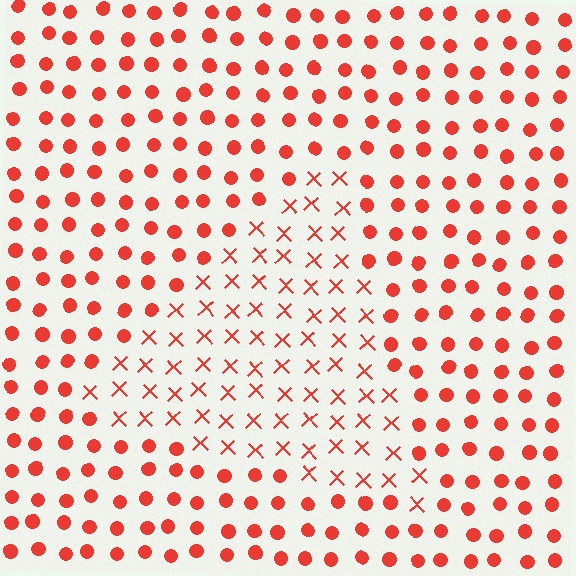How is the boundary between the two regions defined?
The boundary is defined by a change in element shape: X marks inside vs. circles outside. All elements share the same color and spacing.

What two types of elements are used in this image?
The image uses X marks inside the triangle region and circles outside it.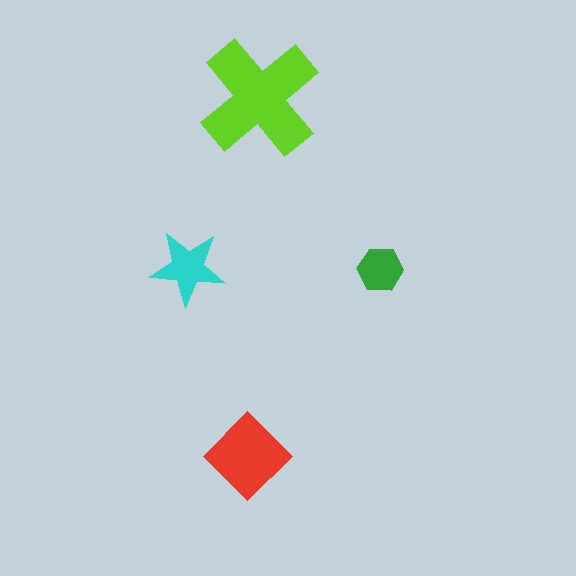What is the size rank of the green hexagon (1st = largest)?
4th.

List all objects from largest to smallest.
The lime cross, the red diamond, the cyan star, the green hexagon.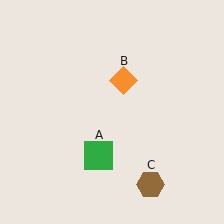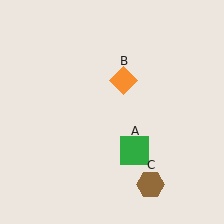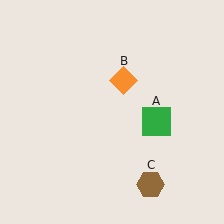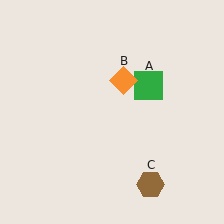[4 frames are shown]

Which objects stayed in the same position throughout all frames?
Orange diamond (object B) and brown hexagon (object C) remained stationary.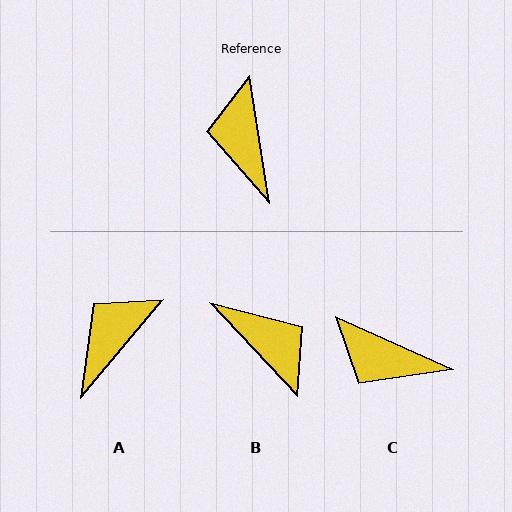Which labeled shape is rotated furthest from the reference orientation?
B, about 146 degrees away.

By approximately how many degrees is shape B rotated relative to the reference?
Approximately 146 degrees clockwise.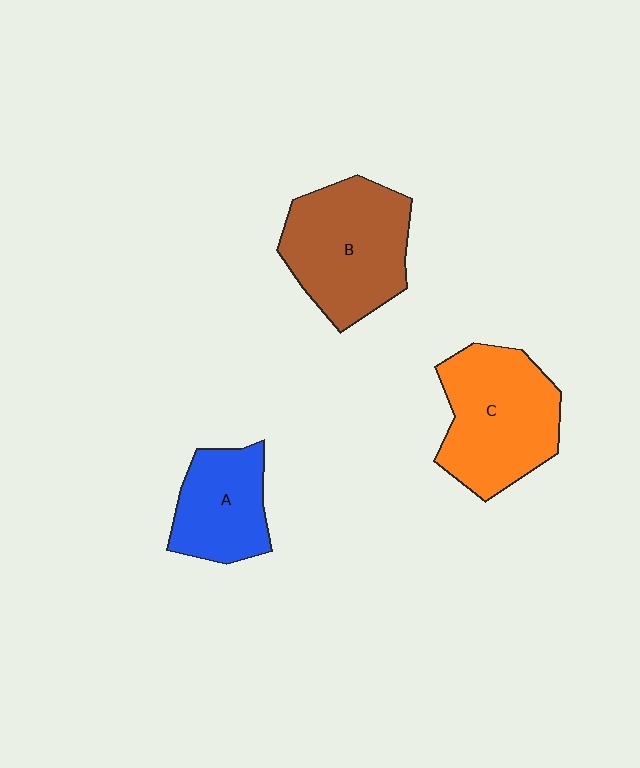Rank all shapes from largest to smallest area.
From largest to smallest: B (brown), C (orange), A (blue).